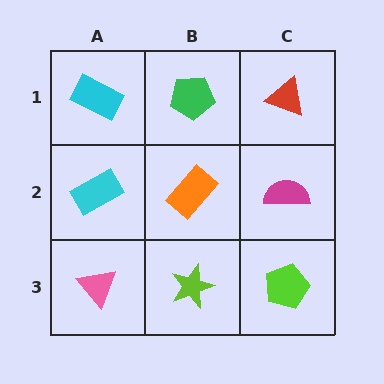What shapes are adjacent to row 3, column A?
A cyan rectangle (row 2, column A), a lime star (row 3, column B).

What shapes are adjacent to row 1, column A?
A cyan rectangle (row 2, column A), a green pentagon (row 1, column B).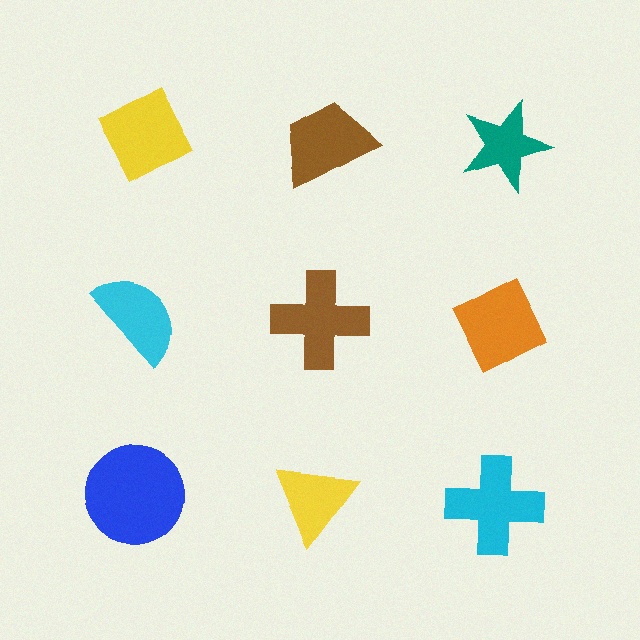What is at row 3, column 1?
A blue circle.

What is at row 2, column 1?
A cyan semicircle.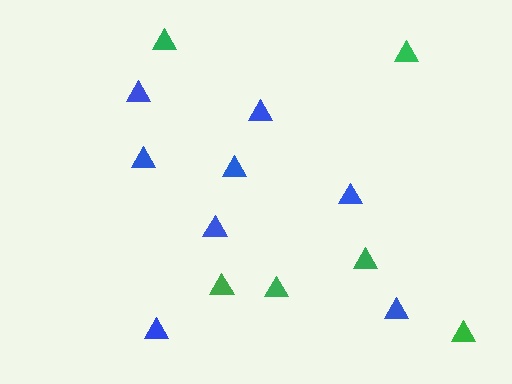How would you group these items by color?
There are 2 groups: one group of blue triangles (8) and one group of green triangles (6).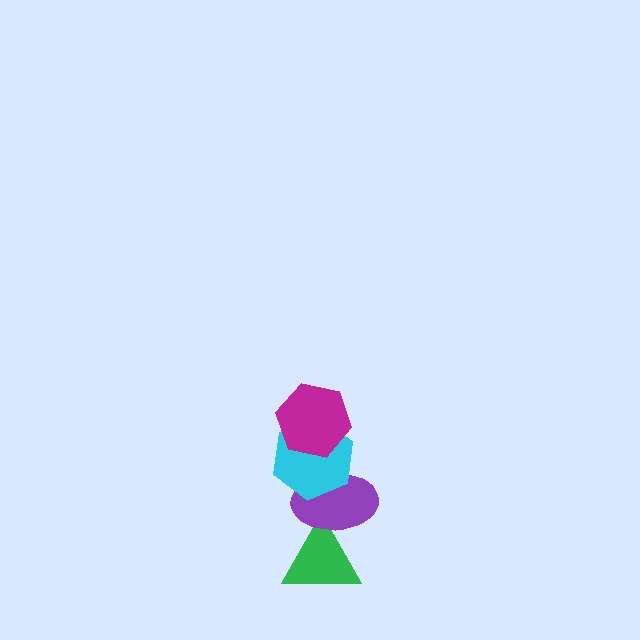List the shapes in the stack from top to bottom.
From top to bottom: the magenta hexagon, the cyan hexagon, the purple ellipse, the green triangle.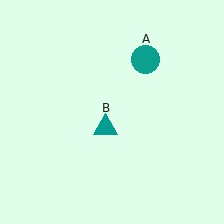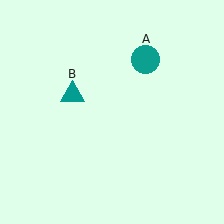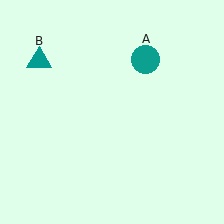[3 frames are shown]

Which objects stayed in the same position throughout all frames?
Teal circle (object A) remained stationary.